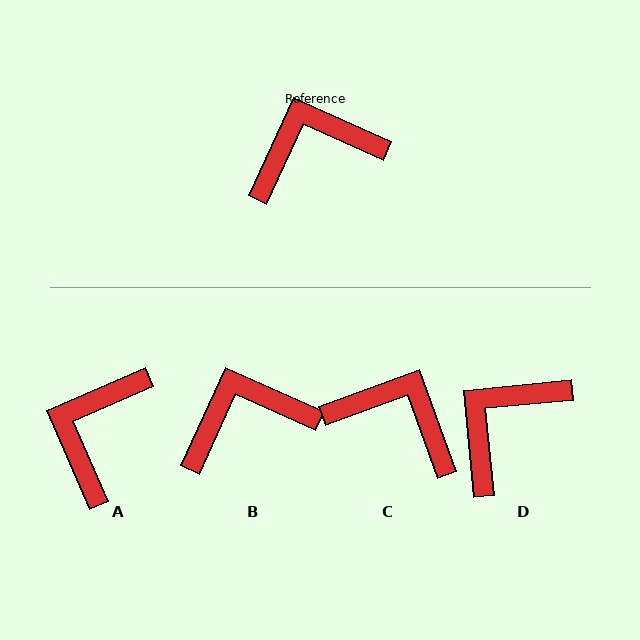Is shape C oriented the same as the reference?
No, it is off by about 45 degrees.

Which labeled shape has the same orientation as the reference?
B.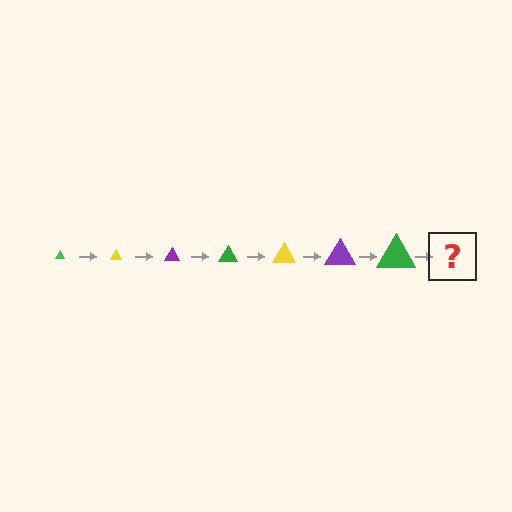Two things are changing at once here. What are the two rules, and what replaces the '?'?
The two rules are that the triangle grows larger each step and the color cycles through green, yellow, and purple. The '?' should be a yellow triangle, larger than the previous one.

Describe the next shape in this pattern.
It should be a yellow triangle, larger than the previous one.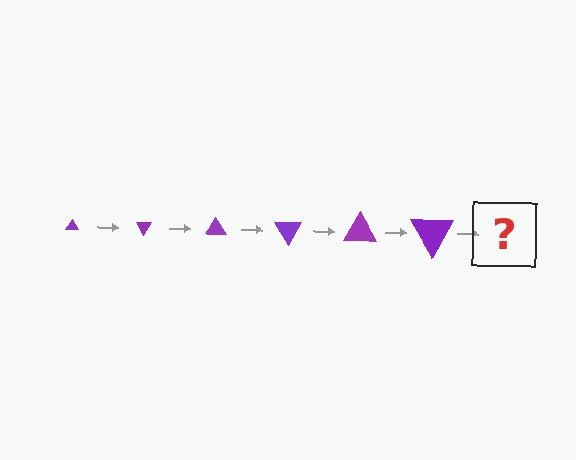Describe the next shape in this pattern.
It should be a triangle, larger than the previous one and rotated 360 degrees from the start.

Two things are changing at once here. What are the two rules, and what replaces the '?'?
The two rules are that the triangle grows larger each step and it rotates 60 degrees each step. The '?' should be a triangle, larger than the previous one and rotated 360 degrees from the start.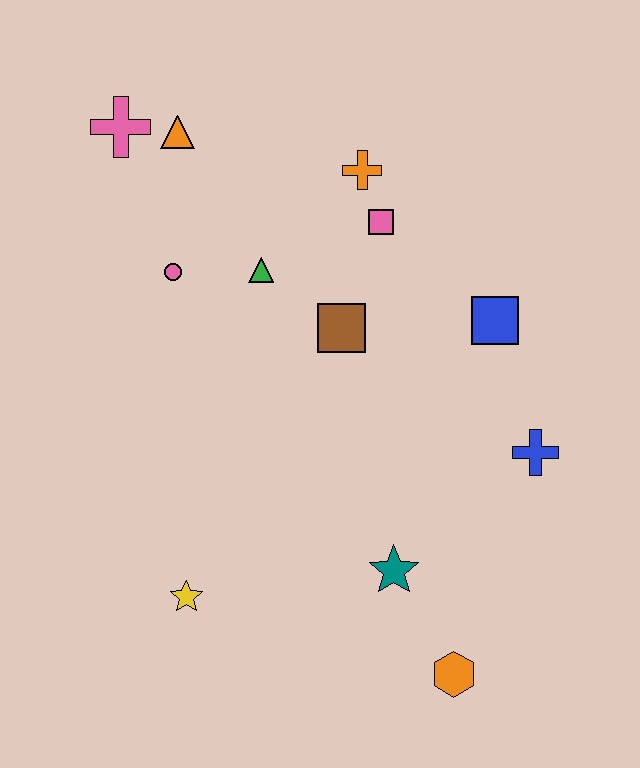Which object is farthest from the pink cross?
The orange hexagon is farthest from the pink cross.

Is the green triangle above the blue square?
Yes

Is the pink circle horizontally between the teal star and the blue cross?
No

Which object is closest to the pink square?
The orange cross is closest to the pink square.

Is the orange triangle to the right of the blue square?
No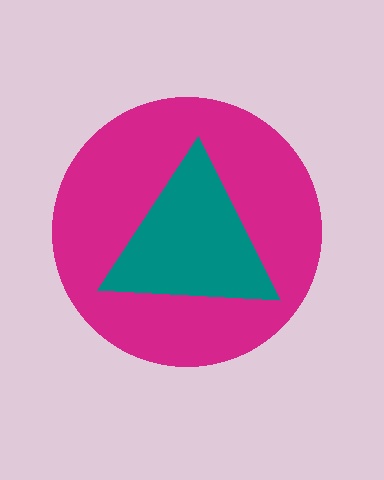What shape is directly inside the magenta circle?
The teal triangle.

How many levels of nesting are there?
2.